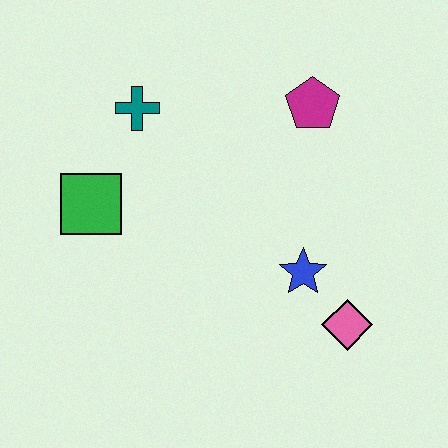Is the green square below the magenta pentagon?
Yes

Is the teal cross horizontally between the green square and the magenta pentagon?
Yes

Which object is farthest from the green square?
The pink diamond is farthest from the green square.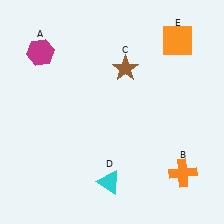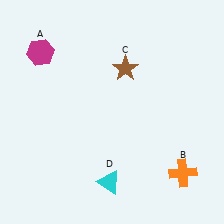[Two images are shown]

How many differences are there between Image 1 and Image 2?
There is 1 difference between the two images.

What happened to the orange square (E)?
The orange square (E) was removed in Image 2. It was in the top-right area of Image 1.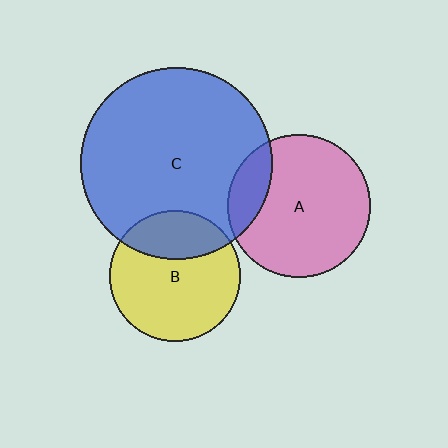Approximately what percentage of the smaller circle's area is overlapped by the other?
Approximately 15%.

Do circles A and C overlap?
Yes.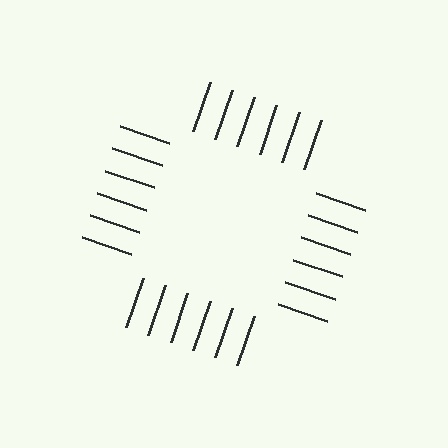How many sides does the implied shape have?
4 sides — the line-ends trace a square.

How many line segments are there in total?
24 — 6 along each of the 4 edges.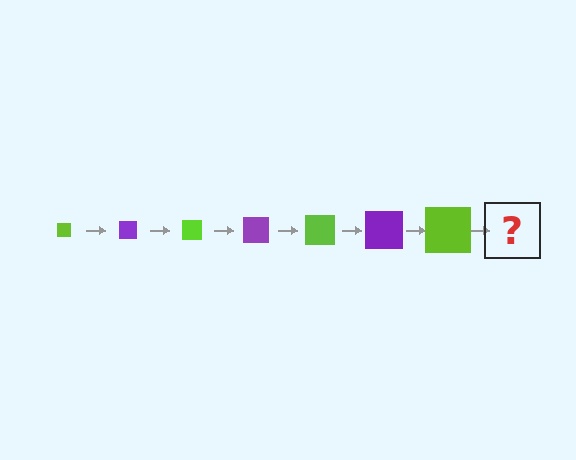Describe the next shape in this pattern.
It should be a purple square, larger than the previous one.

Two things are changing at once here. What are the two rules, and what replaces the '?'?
The two rules are that the square grows larger each step and the color cycles through lime and purple. The '?' should be a purple square, larger than the previous one.